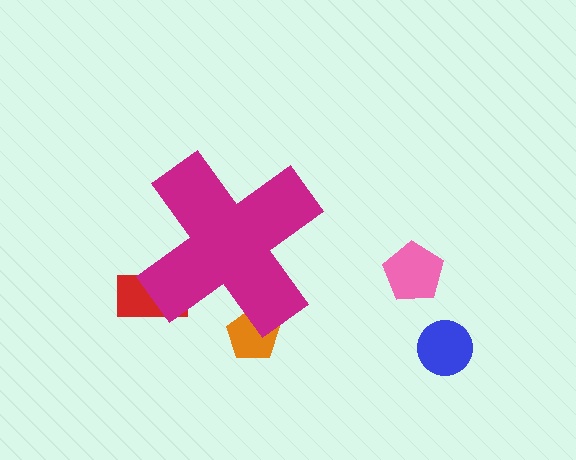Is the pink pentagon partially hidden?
No, the pink pentagon is fully visible.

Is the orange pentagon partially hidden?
Yes, the orange pentagon is partially hidden behind the magenta cross.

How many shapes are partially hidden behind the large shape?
2 shapes are partially hidden.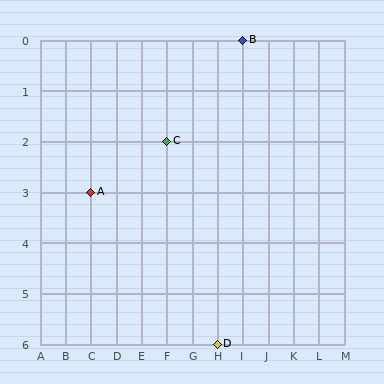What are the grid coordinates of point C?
Point C is at grid coordinates (F, 2).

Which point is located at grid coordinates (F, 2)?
Point C is at (F, 2).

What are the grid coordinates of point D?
Point D is at grid coordinates (H, 6).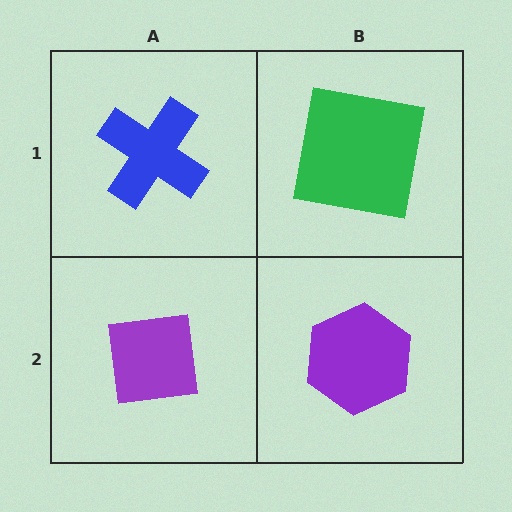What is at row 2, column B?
A purple hexagon.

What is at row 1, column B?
A green square.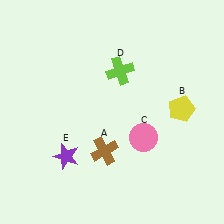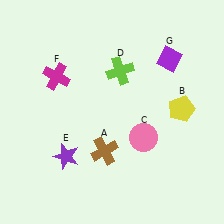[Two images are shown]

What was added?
A magenta cross (F), a purple diamond (G) were added in Image 2.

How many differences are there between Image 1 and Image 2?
There are 2 differences between the two images.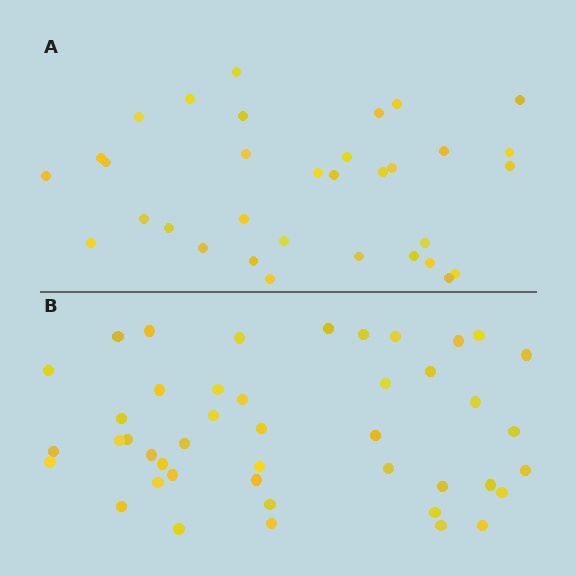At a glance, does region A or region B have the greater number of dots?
Region B (the bottom region) has more dots.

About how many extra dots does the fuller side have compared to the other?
Region B has roughly 12 or so more dots than region A.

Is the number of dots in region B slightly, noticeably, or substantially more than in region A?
Region B has noticeably more, but not dramatically so. The ratio is roughly 1.3 to 1.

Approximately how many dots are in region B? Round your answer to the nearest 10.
About 40 dots. (The exact count is 44, which rounds to 40.)